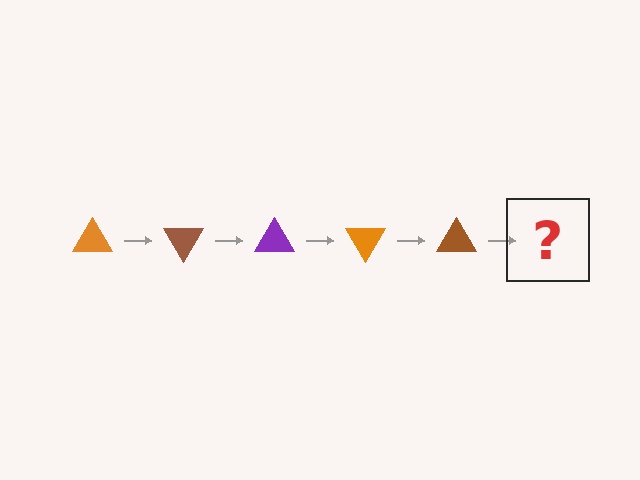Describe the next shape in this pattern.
It should be a purple triangle, rotated 300 degrees from the start.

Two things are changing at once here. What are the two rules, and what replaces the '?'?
The two rules are that it rotates 60 degrees each step and the color cycles through orange, brown, and purple. The '?' should be a purple triangle, rotated 300 degrees from the start.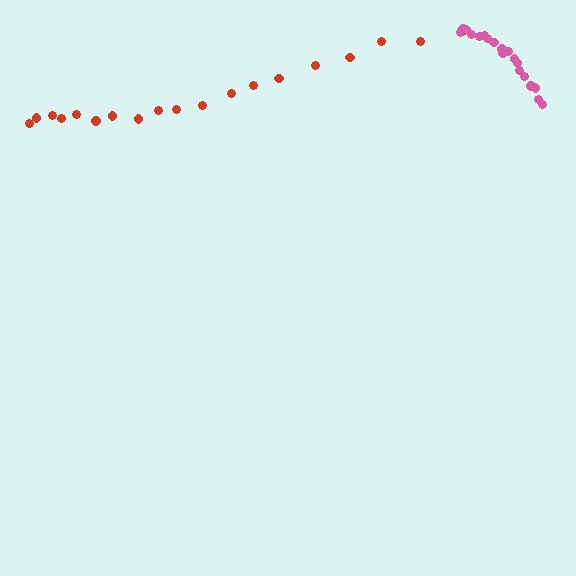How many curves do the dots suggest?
There are 2 distinct paths.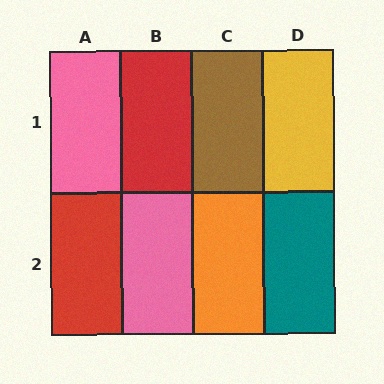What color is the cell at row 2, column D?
Teal.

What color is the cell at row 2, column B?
Pink.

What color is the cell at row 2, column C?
Orange.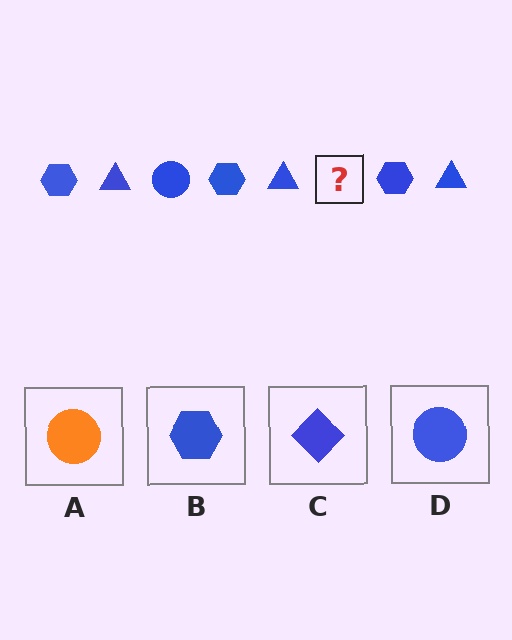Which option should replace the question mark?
Option D.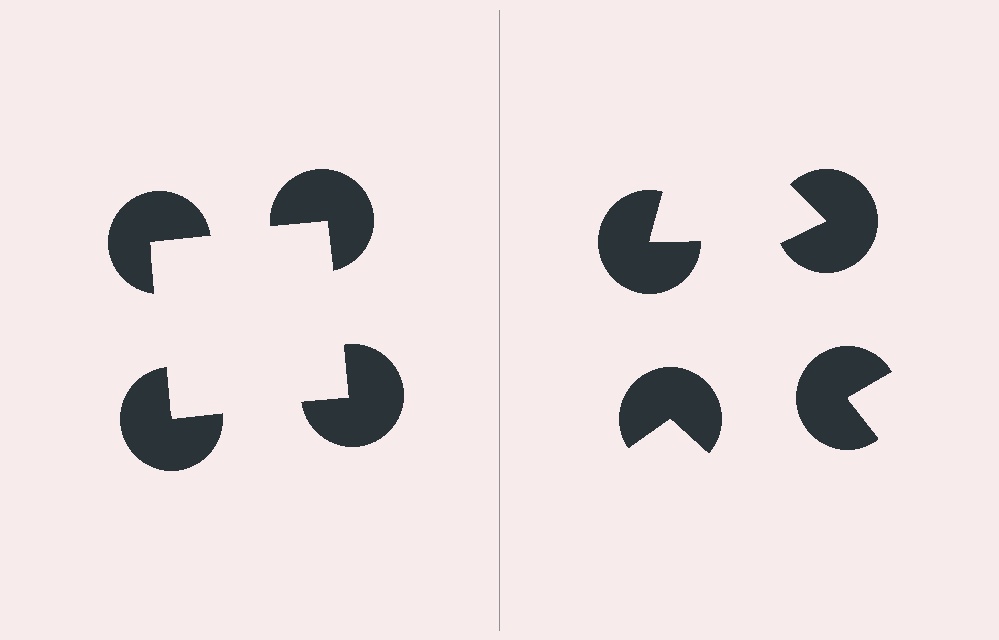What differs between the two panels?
The pac-man discs are positioned identically on both sides; only the wedge orientations differ. On the left they align to a square; on the right they are misaligned.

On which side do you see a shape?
An illusory square appears on the left side. On the right side the wedge cuts are rotated, so no coherent shape forms.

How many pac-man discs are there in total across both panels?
8 — 4 on each side.